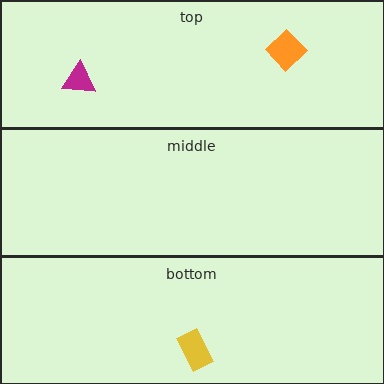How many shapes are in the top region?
2.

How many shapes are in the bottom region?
1.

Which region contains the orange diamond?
The top region.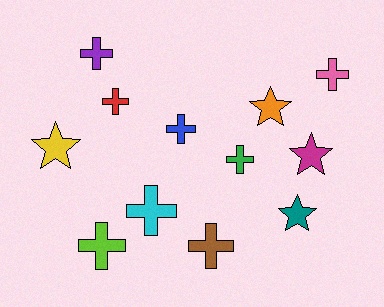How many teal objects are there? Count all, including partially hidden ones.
There is 1 teal object.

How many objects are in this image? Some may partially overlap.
There are 12 objects.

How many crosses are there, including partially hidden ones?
There are 8 crosses.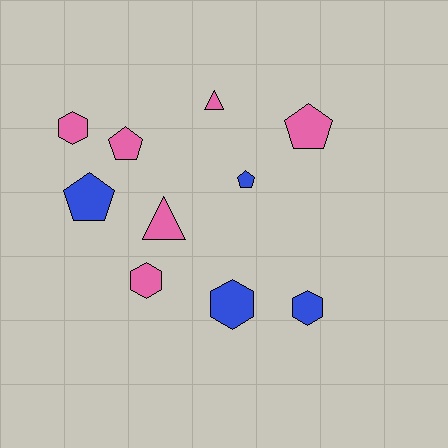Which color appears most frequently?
Pink, with 6 objects.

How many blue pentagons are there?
There are 2 blue pentagons.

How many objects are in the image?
There are 10 objects.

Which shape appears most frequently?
Hexagon, with 4 objects.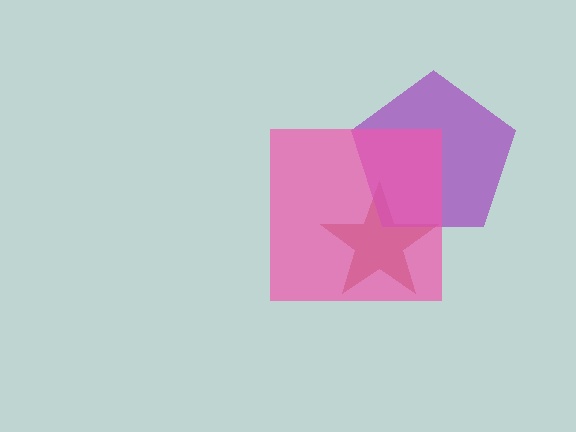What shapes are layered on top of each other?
The layered shapes are: a brown star, a purple pentagon, a pink square.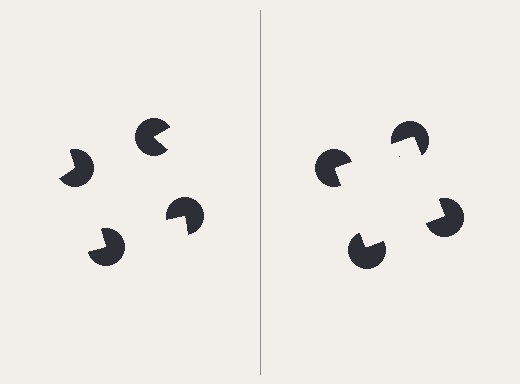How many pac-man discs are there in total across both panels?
8 — 4 on each side.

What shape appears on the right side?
An illusory square.